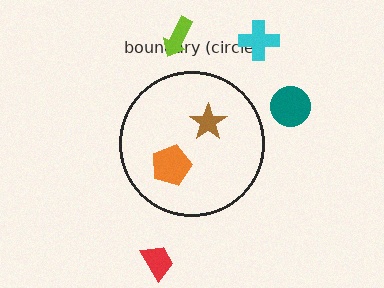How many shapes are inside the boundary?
2 inside, 4 outside.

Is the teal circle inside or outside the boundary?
Outside.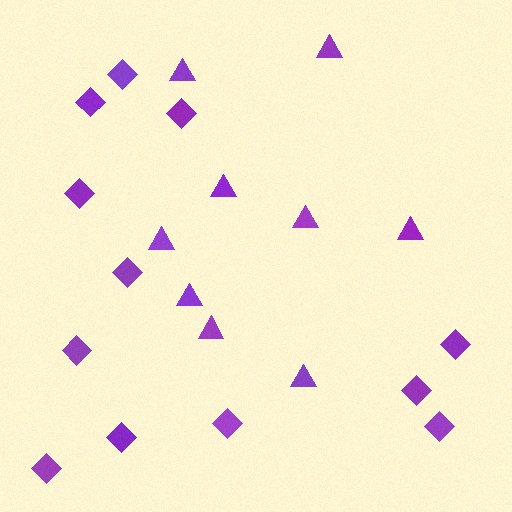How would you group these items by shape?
There are 2 groups: one group of diamonds (12) and one group of triangles (9).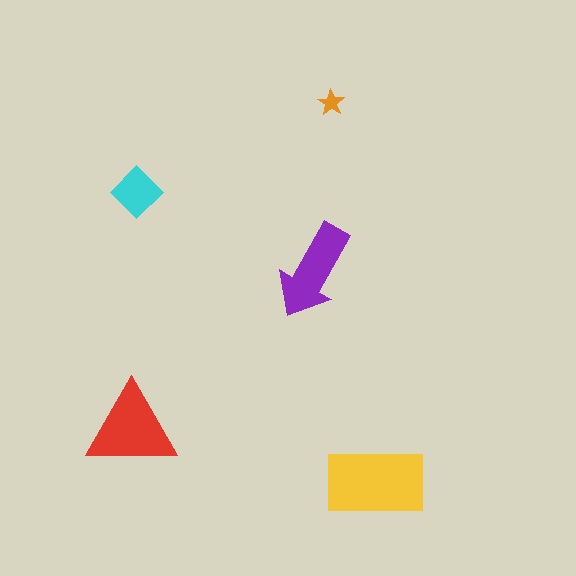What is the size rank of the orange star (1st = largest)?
5th.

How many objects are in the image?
There are 5 objects in the image.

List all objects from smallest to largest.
The orange star, the cyan diamond, the purple arrow, the red triangle, the yellow rectangle.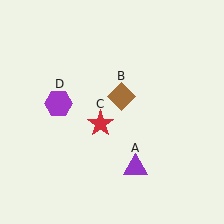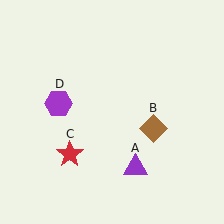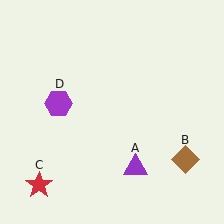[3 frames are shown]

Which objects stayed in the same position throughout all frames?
Purple triangle (object A) and purple hexagon (object D) remained stationary.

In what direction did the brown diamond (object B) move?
The brown diamond (object B) moved down and to the right.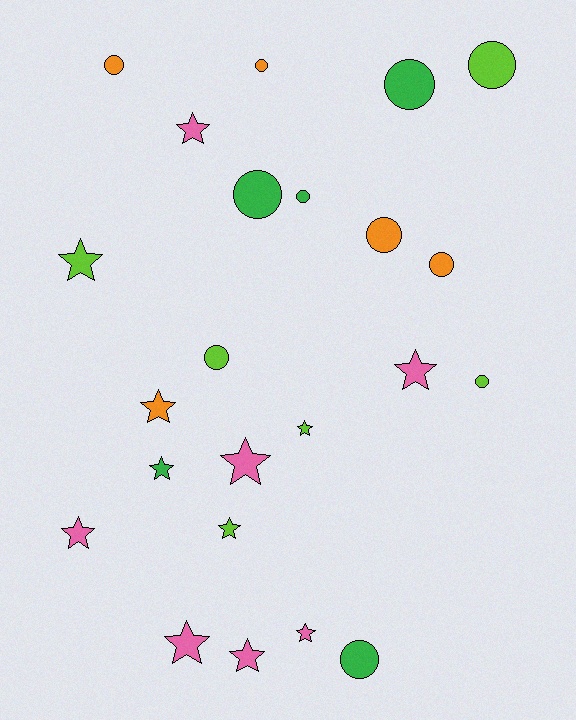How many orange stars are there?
There is 1 orange star.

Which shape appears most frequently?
Star, with 12 objects.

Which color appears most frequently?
Pink, with 7 objects.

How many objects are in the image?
There are 23 objects.